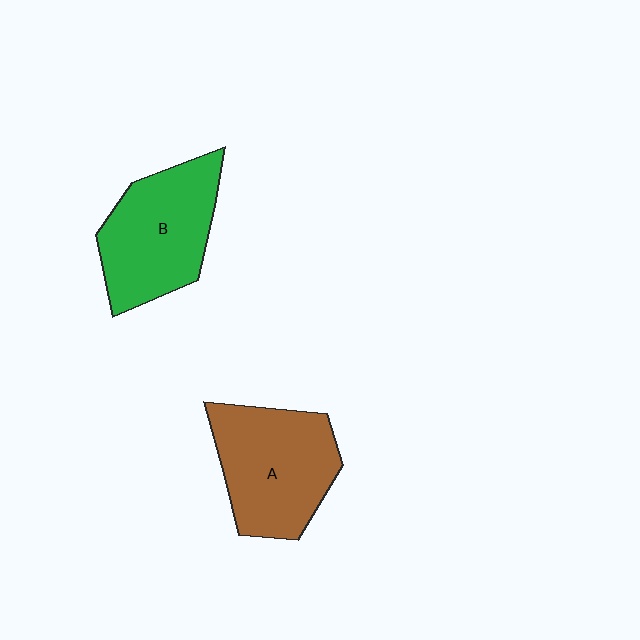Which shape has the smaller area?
Shape B (green).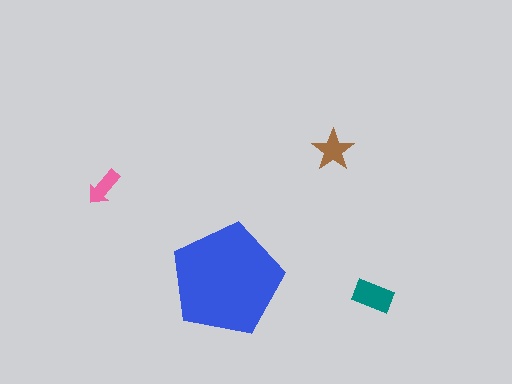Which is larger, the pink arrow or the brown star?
The brown star.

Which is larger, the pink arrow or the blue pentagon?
The blue pentagon.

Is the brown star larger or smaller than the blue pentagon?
Smaller.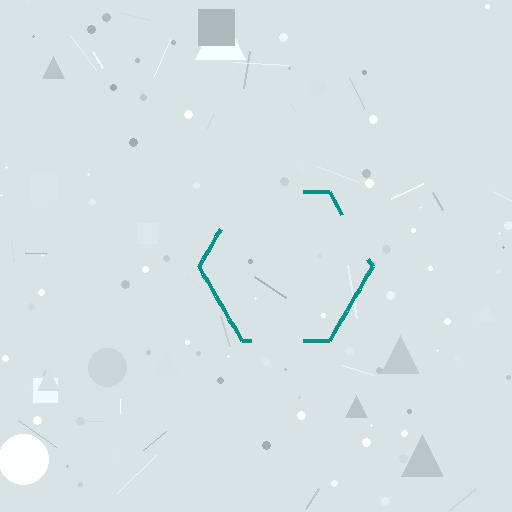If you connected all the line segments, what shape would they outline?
They would outline a hexagon.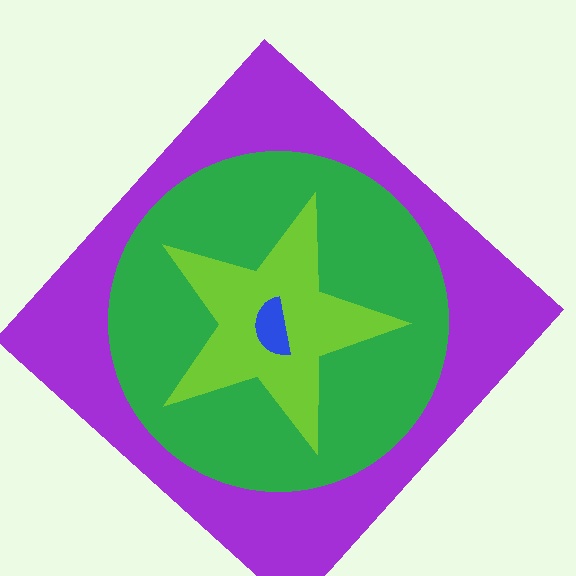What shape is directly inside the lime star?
The blue semicircle.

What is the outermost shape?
The purple diamond.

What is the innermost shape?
The blue semicircle.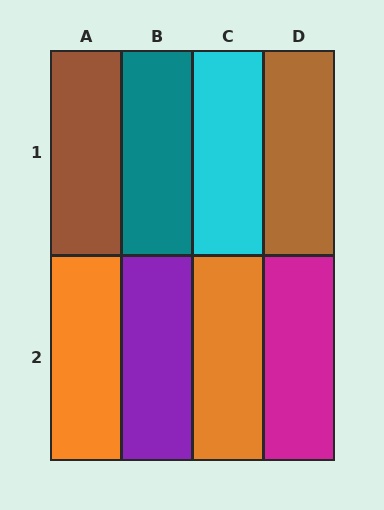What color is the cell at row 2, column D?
Magenta.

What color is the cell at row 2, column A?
Orange.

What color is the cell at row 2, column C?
Orange.